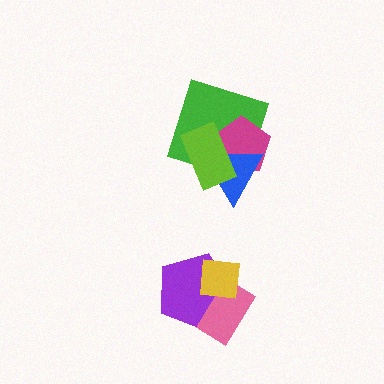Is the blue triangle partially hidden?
Yes, it is partially covered by another shape.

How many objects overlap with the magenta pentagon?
3 objects overlap with the magenta pentagon.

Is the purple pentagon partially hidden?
Yes, it is partially covered by another shape.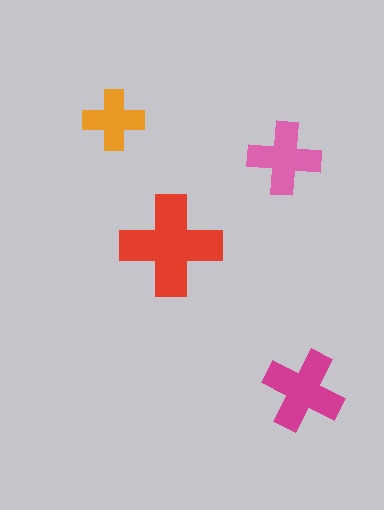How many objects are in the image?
There are 4 objects in the image.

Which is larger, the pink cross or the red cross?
The red one.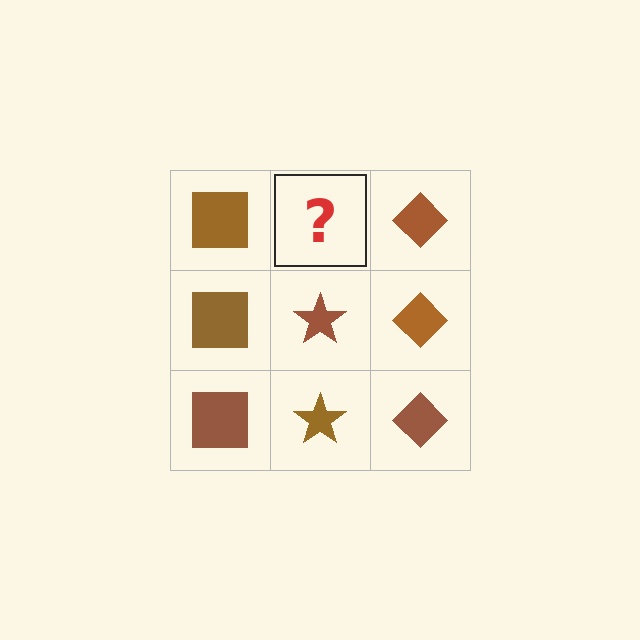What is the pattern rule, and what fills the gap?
The rule is that each column has a consistent shape. The gap should be filled with a brown star.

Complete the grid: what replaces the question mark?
The question mark should be replaced with a brown star.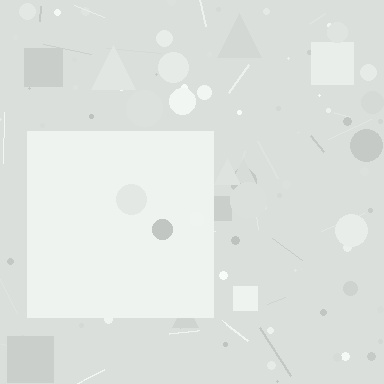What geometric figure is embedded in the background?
A square is embedded in the background.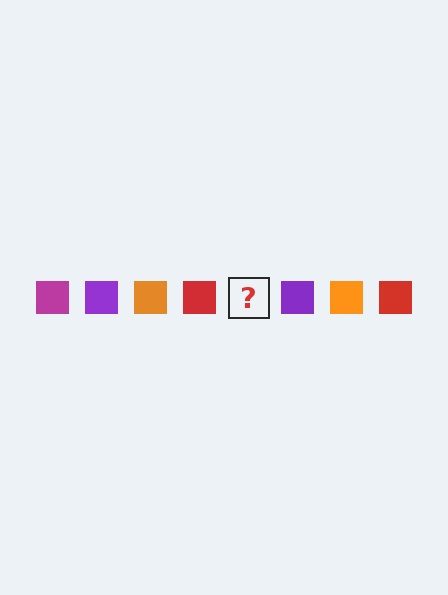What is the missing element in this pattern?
The missing element is a magenta square.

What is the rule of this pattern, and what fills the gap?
The rule is that the pattern cycles through magenta, purple, orange, red squares. The gap should be filled with a magenta square.